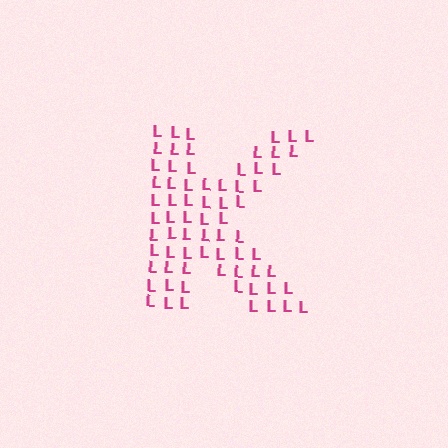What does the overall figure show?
The overall figure shows the letter K.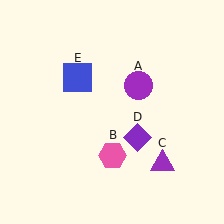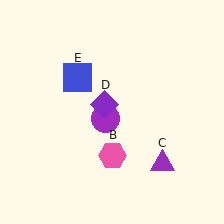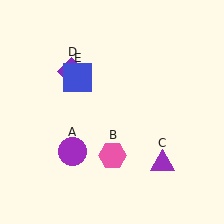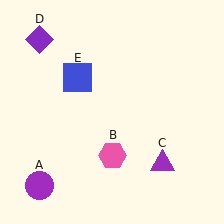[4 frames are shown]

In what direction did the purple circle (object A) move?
The purple circle (object A) moved down and to the left.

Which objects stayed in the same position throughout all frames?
Pink hexagon (object B) and purple triangle (object C) and blue square (object E) remained stationary.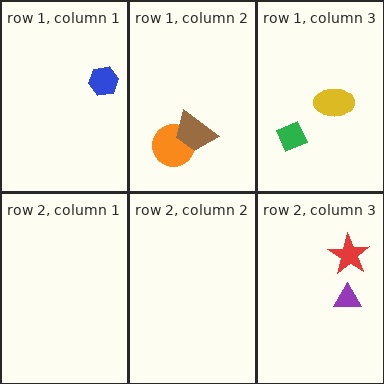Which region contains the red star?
The row 2, column 3 region.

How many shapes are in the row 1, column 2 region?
2.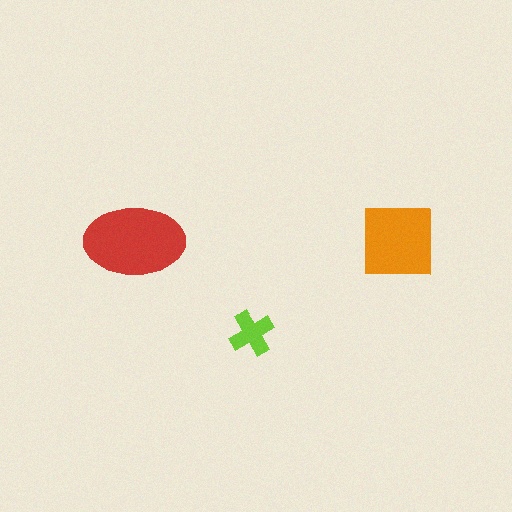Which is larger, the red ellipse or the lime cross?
The red ellipse.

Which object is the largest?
The red ellipse.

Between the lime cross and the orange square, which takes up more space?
The orange square.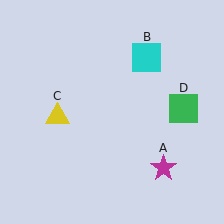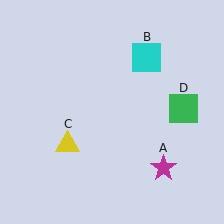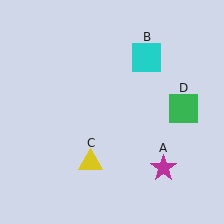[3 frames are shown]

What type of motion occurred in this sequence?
The yellow triangle (object C) rotated counterclockwise around the center of the scene.